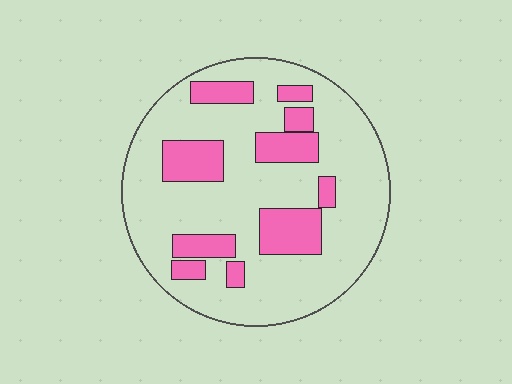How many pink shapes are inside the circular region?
10.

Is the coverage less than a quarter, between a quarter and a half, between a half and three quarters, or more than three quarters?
Less than a quarter.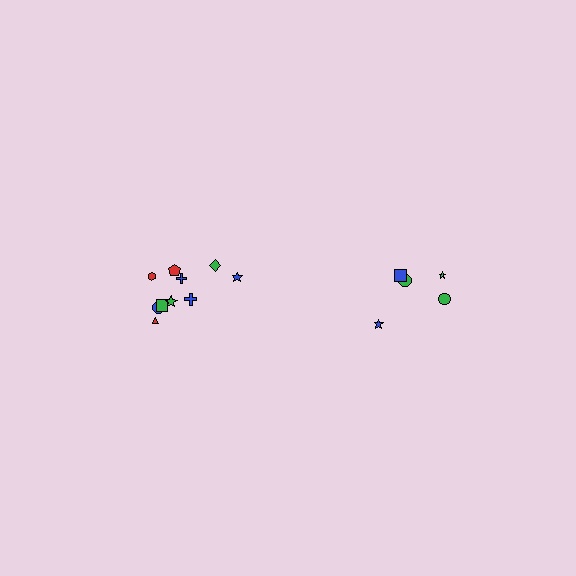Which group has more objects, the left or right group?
The left group.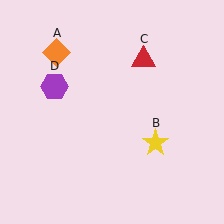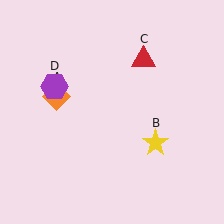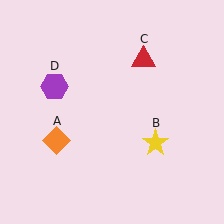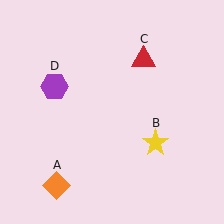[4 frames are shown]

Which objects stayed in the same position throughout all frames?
Yellow star (object B) and red triangle (object C) and purple hexagon (object D) remained stationary.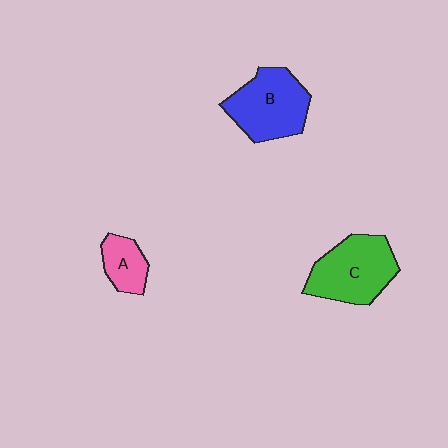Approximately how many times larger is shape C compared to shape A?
Approximately 2.2 times.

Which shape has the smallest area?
Shape A (pink).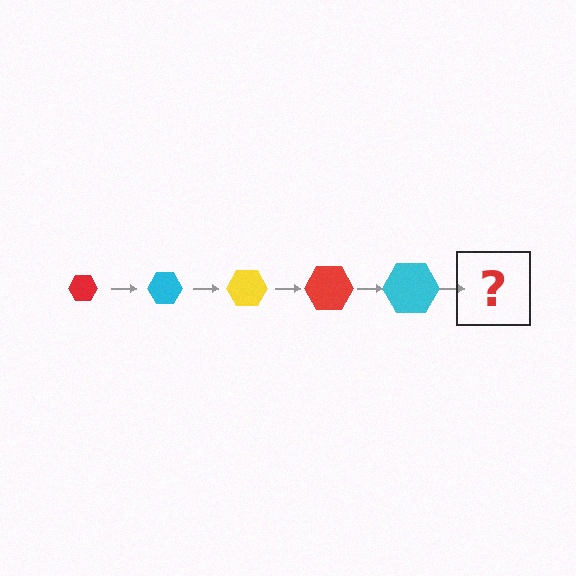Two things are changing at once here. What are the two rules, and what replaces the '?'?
The two rules are that the hexagon grows larger each step and the color cycles through red, cyan, and yellow. The '?' should be a yellow hexagon, larger than the previous one.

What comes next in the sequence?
The next element should be a yellow hexagon, larger than the previous one.